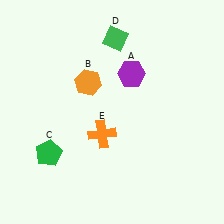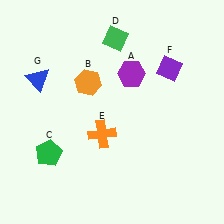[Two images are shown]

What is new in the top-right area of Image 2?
A purple diamond (F) was added in the top-right area of Image 2.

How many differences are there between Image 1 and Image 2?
There are 2 differences between the two images.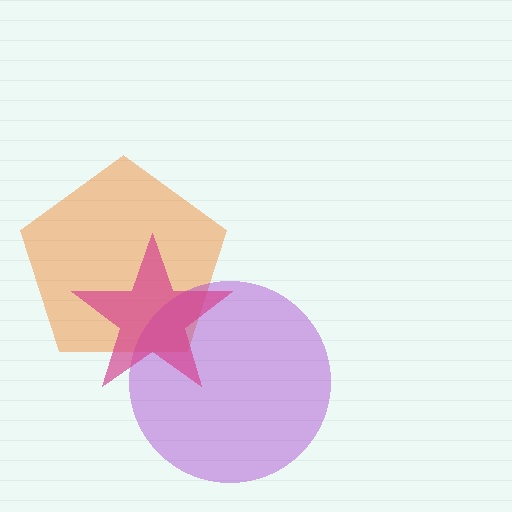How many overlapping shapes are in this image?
There are 3 overlapping shapes in the image.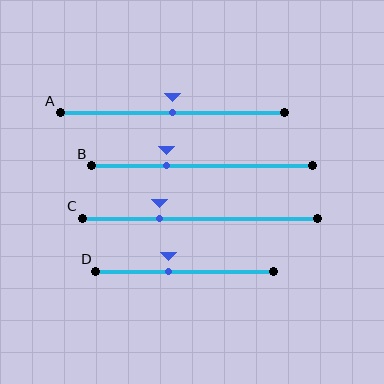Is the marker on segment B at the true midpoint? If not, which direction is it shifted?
No, the marker on segment B is shifted to the left by about 16% of the segment length.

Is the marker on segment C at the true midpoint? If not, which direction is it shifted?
No, the marker on segment C is shifted to the left by about 17% of the segment length.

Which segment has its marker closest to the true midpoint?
Segment A has its marker closest to the true midpoint.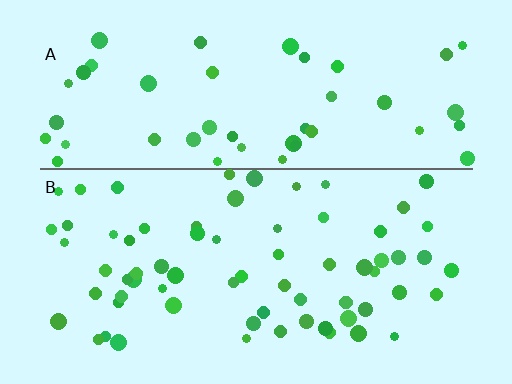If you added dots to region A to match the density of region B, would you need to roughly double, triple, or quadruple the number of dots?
Approximately double.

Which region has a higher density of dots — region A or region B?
B (the bottom).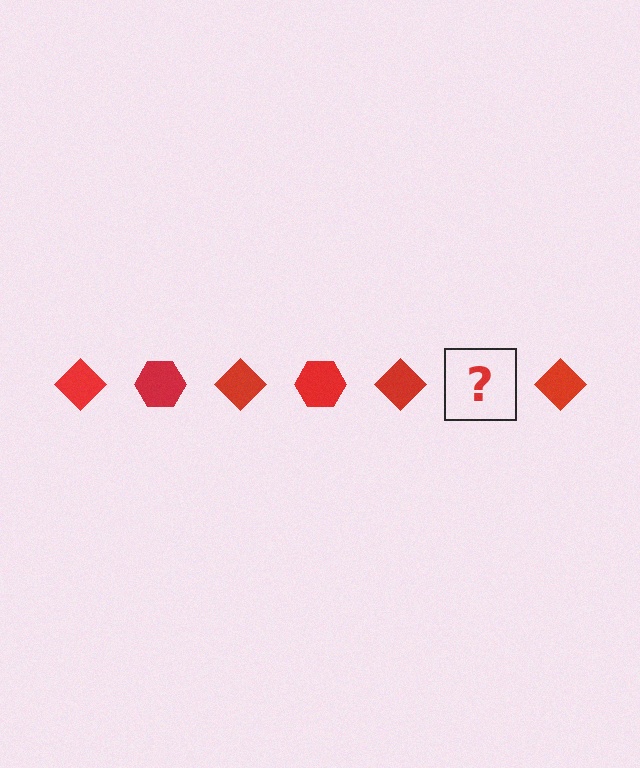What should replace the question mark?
The question mark should be replaced with a red hexagon.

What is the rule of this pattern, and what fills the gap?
The rule is that the pattern cycles through diamond, hexagon shapes in red. The gap should be filled with a red hexagon.